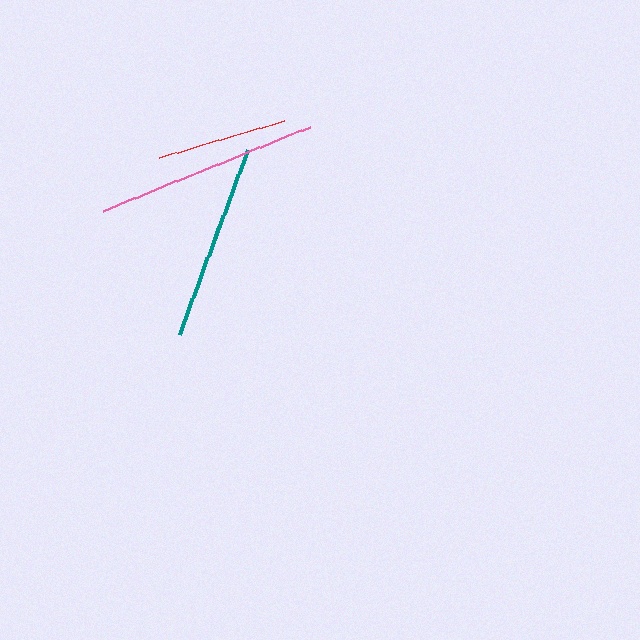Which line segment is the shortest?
The red line is the shortest at approximately 130 pixels.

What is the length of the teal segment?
The teal segment is approximately 197 pixels long.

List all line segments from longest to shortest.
From longest to shortest: pink, teal, red.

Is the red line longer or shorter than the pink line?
The pink line is longer than the red line.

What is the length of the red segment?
The red segment is approximately 130 pixels long.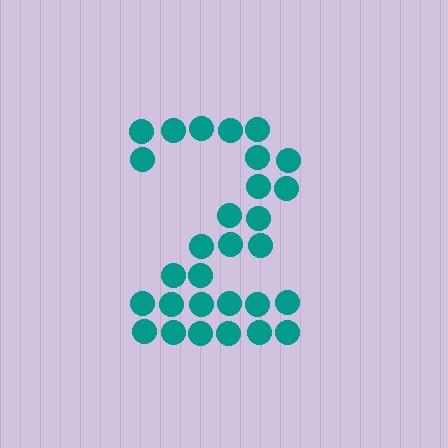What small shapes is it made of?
It is made of small circles.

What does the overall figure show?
The overall figure shows the digit 2.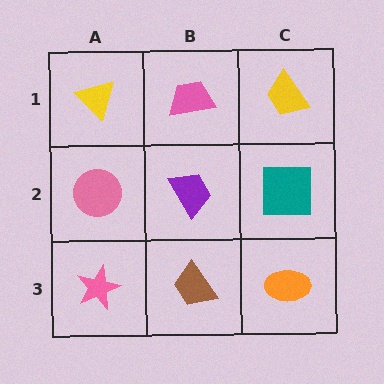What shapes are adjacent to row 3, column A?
A pink circle (row 2, column A), a brown trapezoid (row 3, column B).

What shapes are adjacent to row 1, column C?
A teal square (row 2, column C), a pink trapezoid (row 1, column B).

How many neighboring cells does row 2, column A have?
3.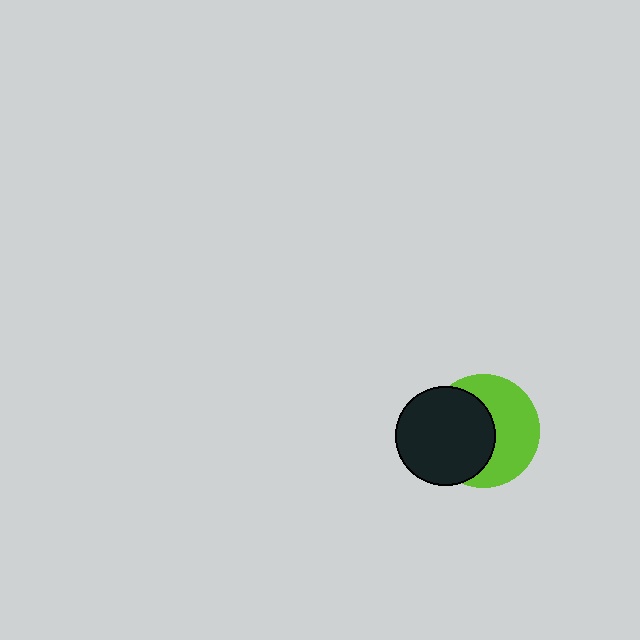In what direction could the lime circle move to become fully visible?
The lime circle could move right. That would shift it out from behind the black circle entirely.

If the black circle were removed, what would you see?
You would see the complete lime circle.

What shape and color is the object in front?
The object in front is a black circle.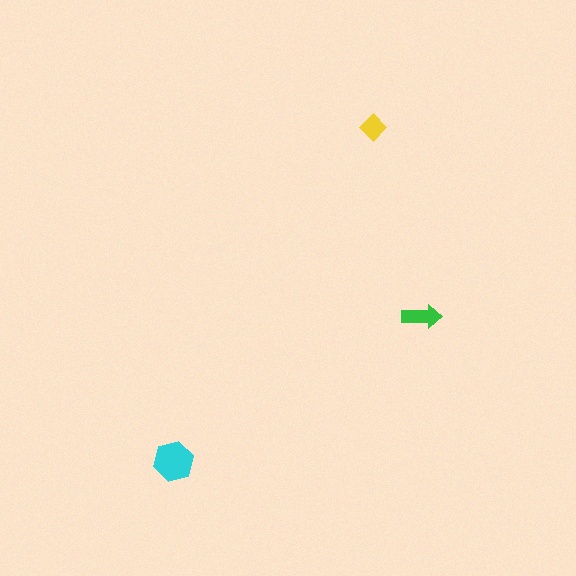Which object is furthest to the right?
The green arrow is rightmost.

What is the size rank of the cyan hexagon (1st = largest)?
1st.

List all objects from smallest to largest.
The yellow diamond, the green arrow, the cyan hexagon.